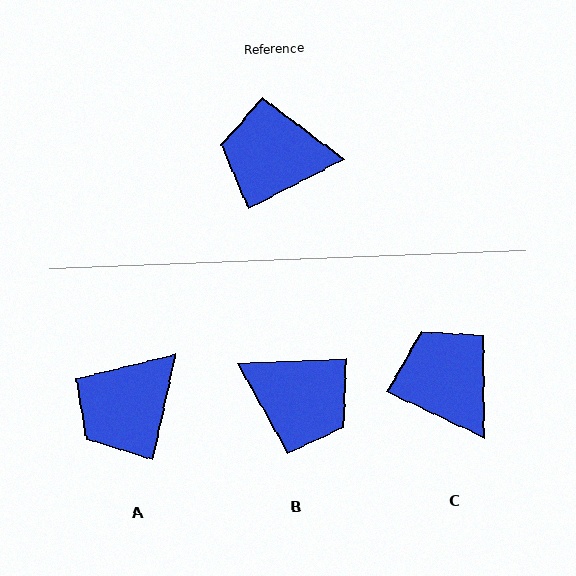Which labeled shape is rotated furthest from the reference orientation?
B, about 156 degrees away.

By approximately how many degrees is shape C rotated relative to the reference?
Approximately 53 degrees clockwise.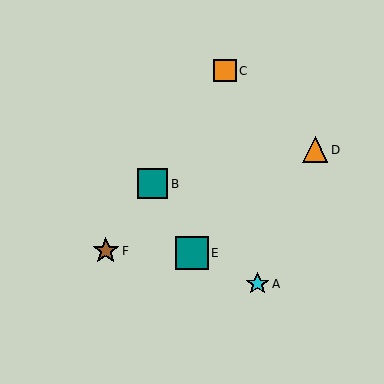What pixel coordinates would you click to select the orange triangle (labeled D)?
Click at (315, 150) to select the orange triangle D.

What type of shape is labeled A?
Shape A is a cyan star.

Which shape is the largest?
The teal square (labeled E) is the largest.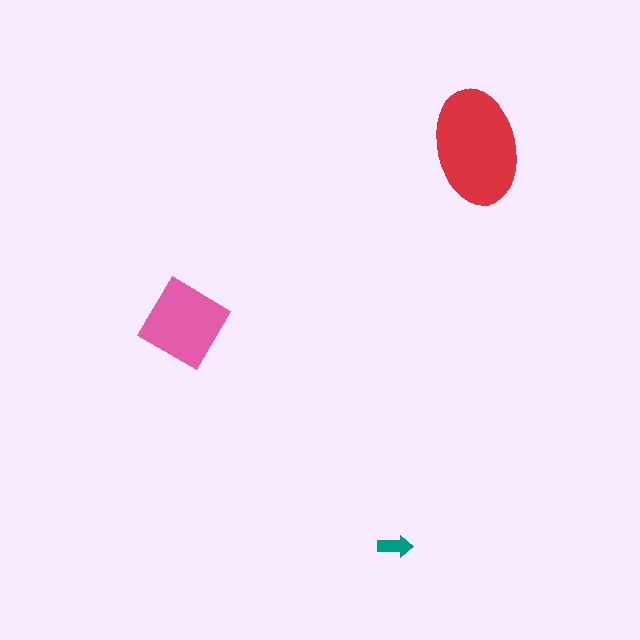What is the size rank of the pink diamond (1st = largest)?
2nd.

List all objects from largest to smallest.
The red ellipse, the pink diamond, the teal arrow.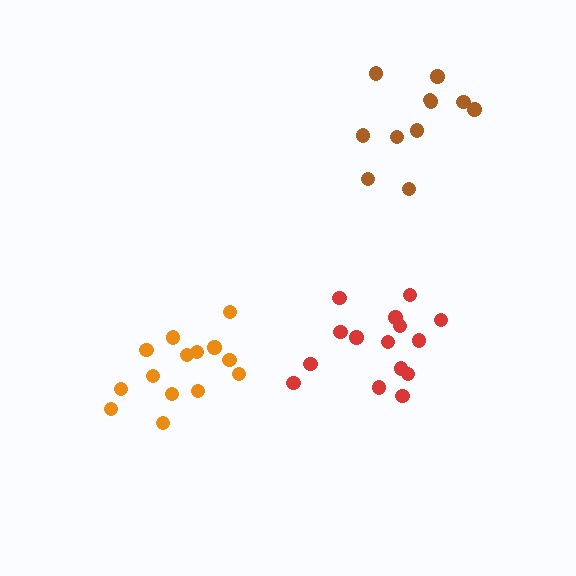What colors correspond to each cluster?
The clusters are colored: orange, red, brown.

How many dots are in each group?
Group 1: 14 dots, Group 2: 15 dots, Group 3: 11 dots (40 total).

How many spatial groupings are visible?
There are 3 spatial groupings.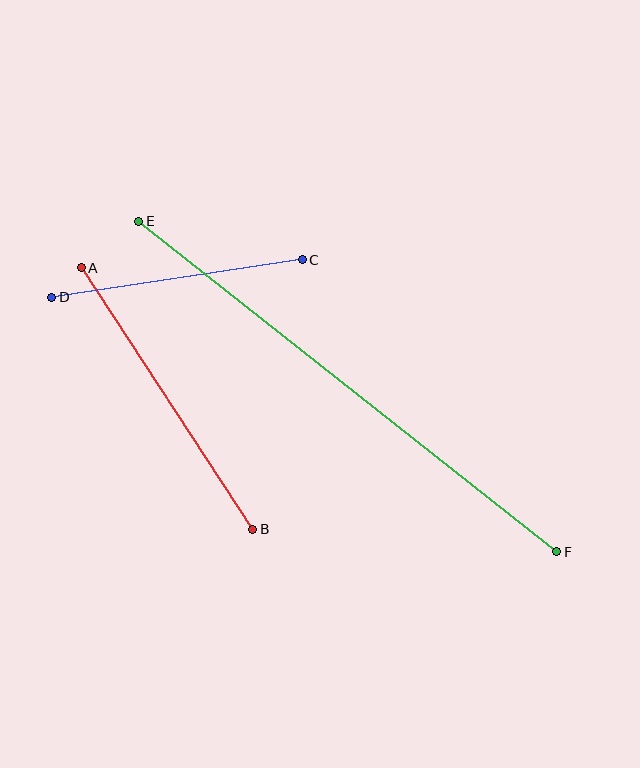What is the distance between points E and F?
The distance is approximately 533 pixels.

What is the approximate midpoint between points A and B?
The midpoint is at approximately (167, 398) pixels.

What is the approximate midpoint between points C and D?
The midpoint is at approximately (177, 279) pixels.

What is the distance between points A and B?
The distance is approximately 313 pixels.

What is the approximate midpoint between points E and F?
The midpoint is at approximately (348, 387) pixels.